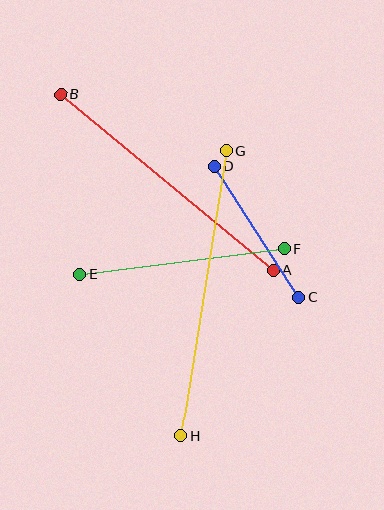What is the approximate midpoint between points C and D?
The midpoint is at approximately (257, 232) pixels.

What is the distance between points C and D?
The distance is approximately 156 pixels.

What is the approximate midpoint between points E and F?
The midpoint is at approximately (182, 261) pixels.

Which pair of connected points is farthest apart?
Points G and H are farthest apart.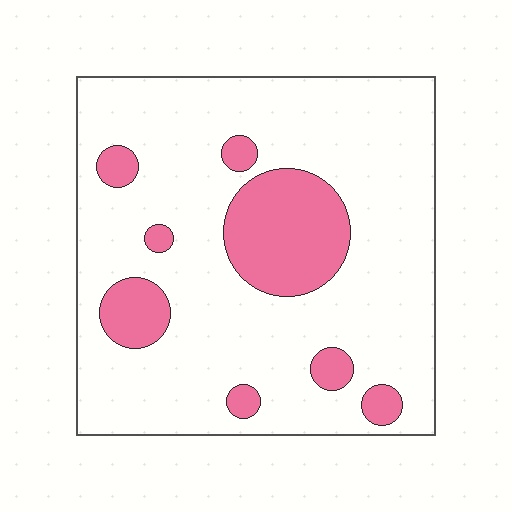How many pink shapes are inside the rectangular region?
8.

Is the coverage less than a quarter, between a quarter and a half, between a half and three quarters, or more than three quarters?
Less than a quarter.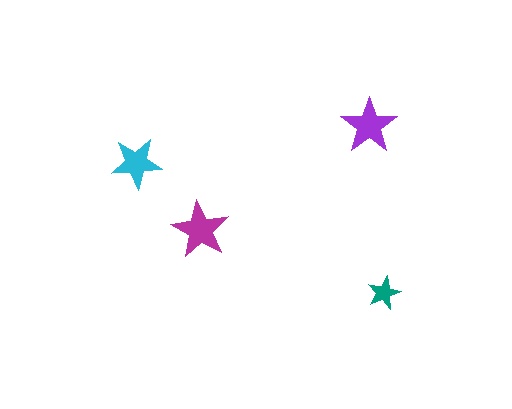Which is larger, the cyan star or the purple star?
The purple one.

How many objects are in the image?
There are 4 objects in the image.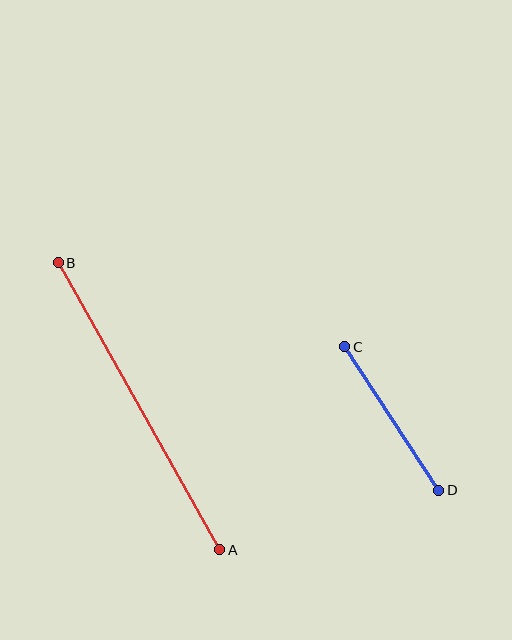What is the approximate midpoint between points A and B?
The midpoint is at approximately (139, 406) pixels.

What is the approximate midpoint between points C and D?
The midpoint is at approximately (392, 418) pixels.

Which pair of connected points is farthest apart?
Points A and B are farthest apart.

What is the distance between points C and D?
The distance is approximately 172 pixels.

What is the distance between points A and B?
The distance is approximately 329 pixels.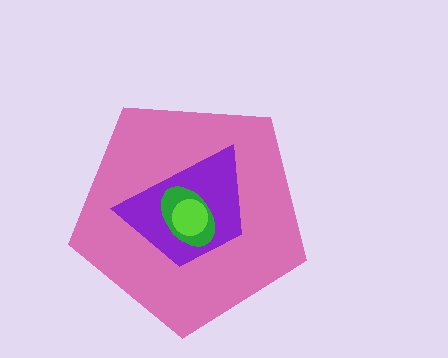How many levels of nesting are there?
4.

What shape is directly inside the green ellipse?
The lime circle.